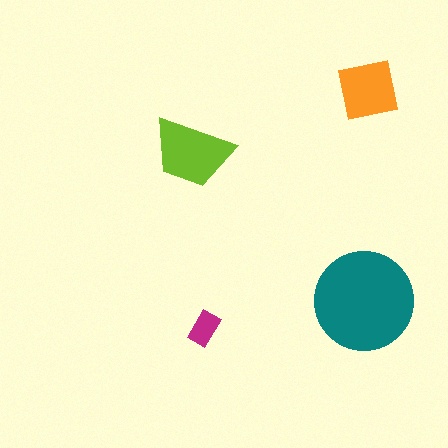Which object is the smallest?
The magenta rectangle.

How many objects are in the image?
There are 4 objects in the image.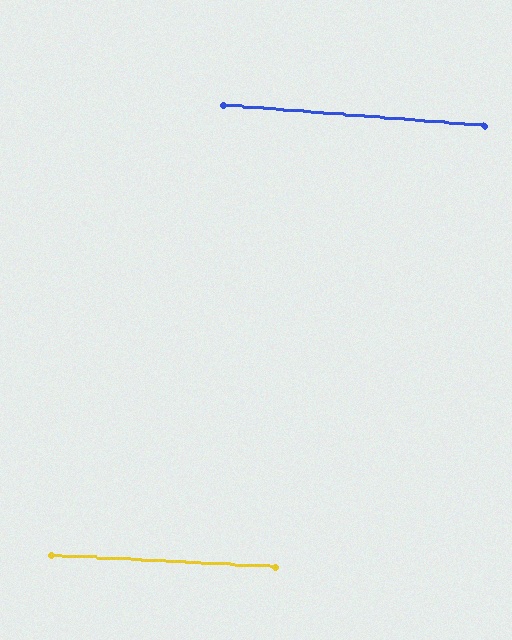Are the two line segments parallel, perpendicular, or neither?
Parallel — their directions differ by only 1.5°.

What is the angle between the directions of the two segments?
Approximately 2 degrees.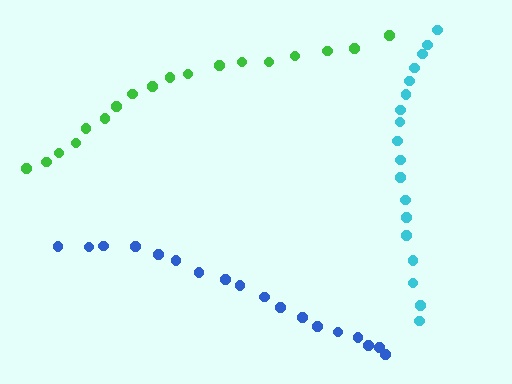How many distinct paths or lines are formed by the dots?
There are 3 distinct paths.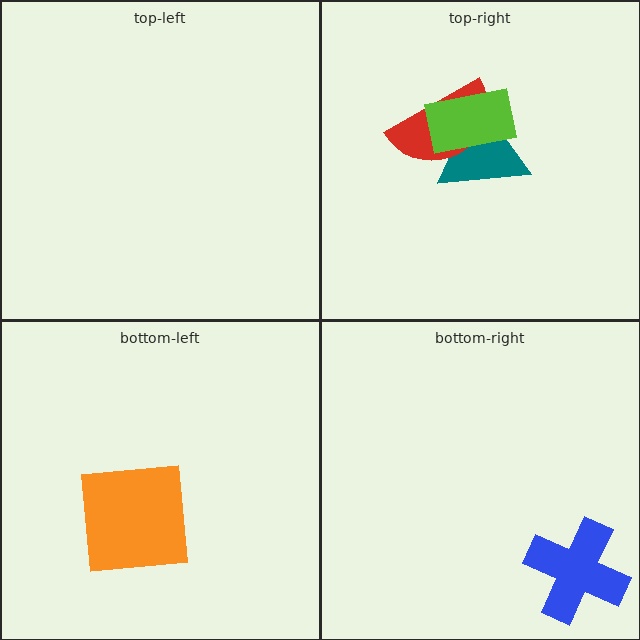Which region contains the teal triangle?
The top-right region.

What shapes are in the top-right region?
The teal triangle, the red semicircle, the lime rectangle.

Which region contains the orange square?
The bottom-left region.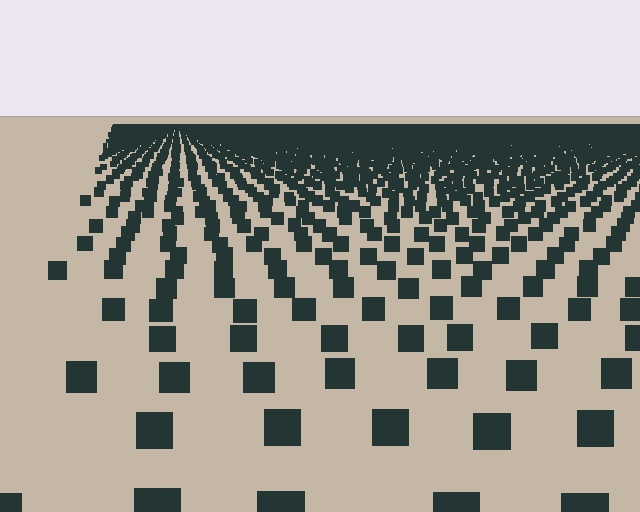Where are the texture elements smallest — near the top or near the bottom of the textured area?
Near the top.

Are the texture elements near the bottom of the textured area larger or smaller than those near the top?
Larger. Near the bottom, elements are closer to the viewer and appear at a bigger on-screen size.